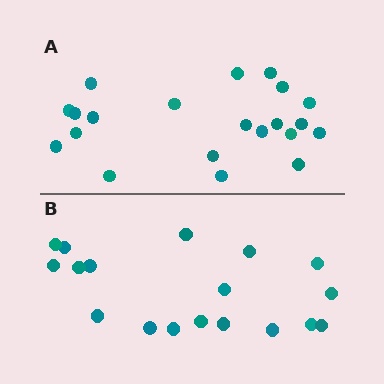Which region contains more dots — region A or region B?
Region A (the top region) has more dots.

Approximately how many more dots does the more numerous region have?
Region A has just a few more — roughly 2 or 3 more dots than region B.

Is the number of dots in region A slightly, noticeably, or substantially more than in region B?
Region A has only slightly more — the two regions are fairly close. The ratio is roughly 1.2 to 1.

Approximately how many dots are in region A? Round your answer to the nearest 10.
About 20 dots. (The exact count is 21, which rounds to 20.)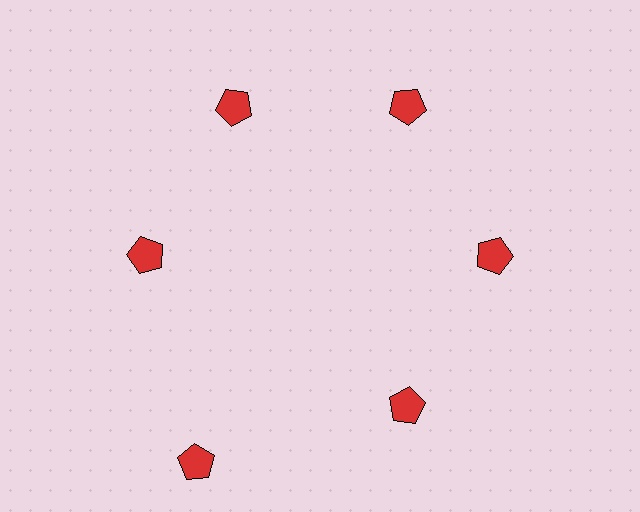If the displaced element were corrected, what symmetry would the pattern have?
It would have 6-fold rotational symmetry — the pattern would map onto itself every 60 degrees.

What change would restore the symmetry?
The symmetry would be restored by moving it inward, back onto the ring so that all 6 pentagons sit at equal angles and equal distance from the center.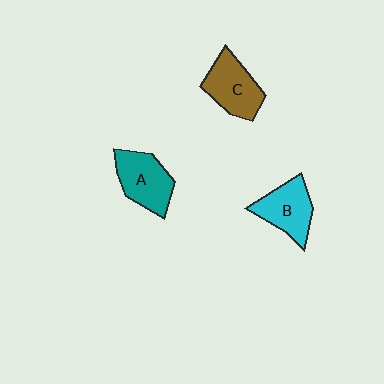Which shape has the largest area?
Shape A (teal).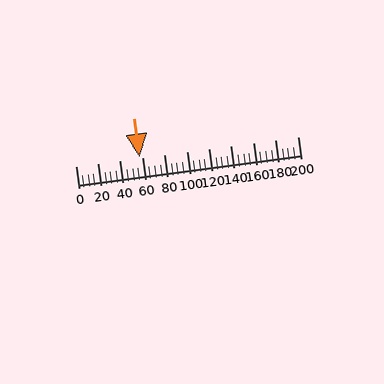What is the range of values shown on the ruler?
The ruler shows values from 0 to 200.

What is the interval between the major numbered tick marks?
The major tick marks are spaced 20 units apart.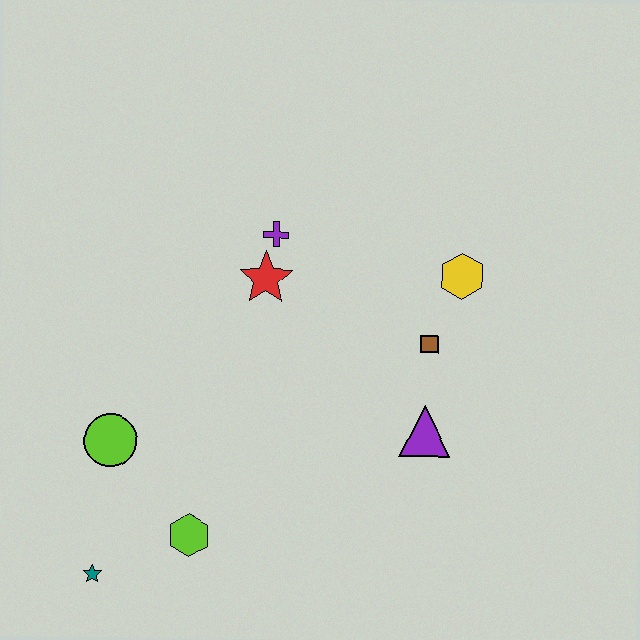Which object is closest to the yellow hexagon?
The brown square is closest to the yellow hexagon.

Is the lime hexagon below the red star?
Yes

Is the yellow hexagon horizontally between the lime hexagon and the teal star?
No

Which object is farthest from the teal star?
The yellow hexagon is farthest from the teal star.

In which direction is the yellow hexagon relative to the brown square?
The yellow hexagon is above the brown square.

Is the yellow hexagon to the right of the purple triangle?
Yes